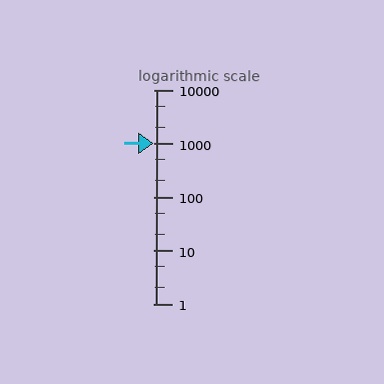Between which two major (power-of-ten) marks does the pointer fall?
The pointer is between 100 and 1000.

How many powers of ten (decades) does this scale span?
The scale spans 4 decades, from 1 to 10000.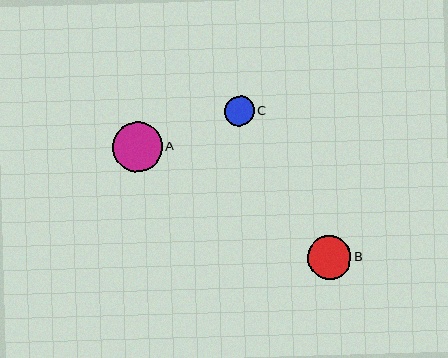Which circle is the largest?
Circle A is the largest with a size of approximately 50 pixels.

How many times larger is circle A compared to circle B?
Circle A is approximately 1.2 times the size of circle B.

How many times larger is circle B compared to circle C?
Circle B is approximately 1.4 times the size of circle C.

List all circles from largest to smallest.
From largest to smallest: A, B, C.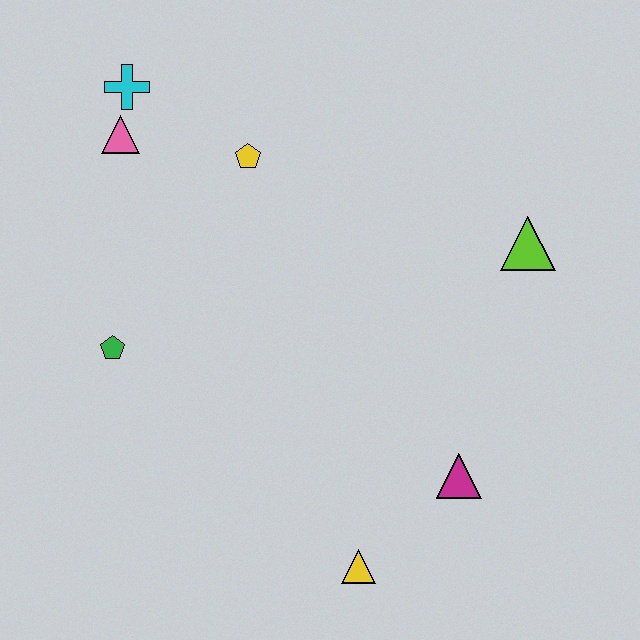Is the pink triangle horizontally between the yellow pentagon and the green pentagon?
Yes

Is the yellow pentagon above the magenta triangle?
Yes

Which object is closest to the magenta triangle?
The yellow triangle is closest to the magenta triangle.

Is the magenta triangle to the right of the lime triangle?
No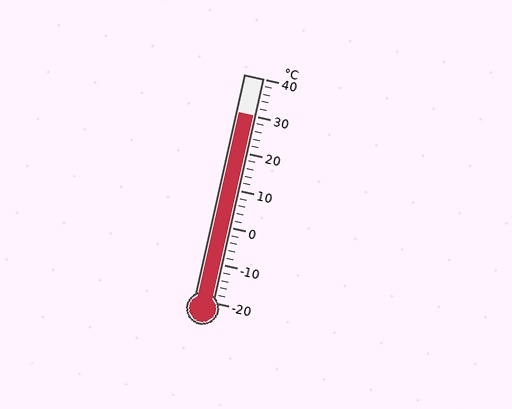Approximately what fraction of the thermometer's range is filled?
The thermometer is filled to approximately 85% of its range.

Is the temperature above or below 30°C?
The temperature is at 30°C.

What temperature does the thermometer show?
The thermometer shows approximately 30°C.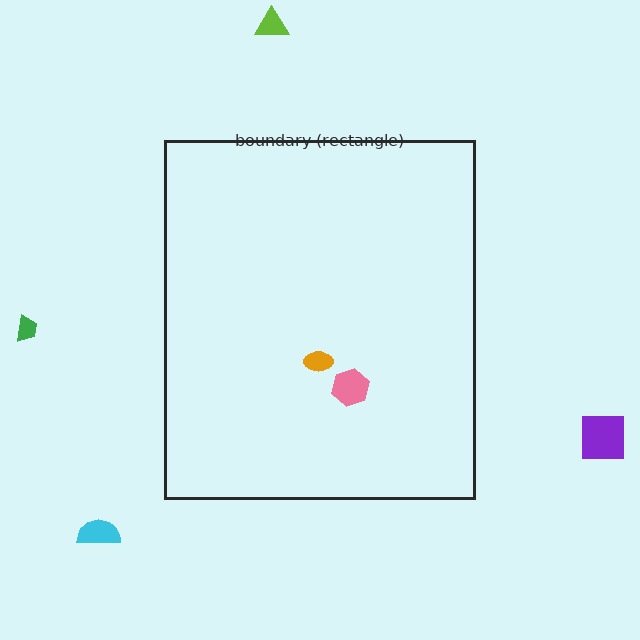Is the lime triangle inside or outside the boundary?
Outside.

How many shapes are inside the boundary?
2 inside, 4 outside.